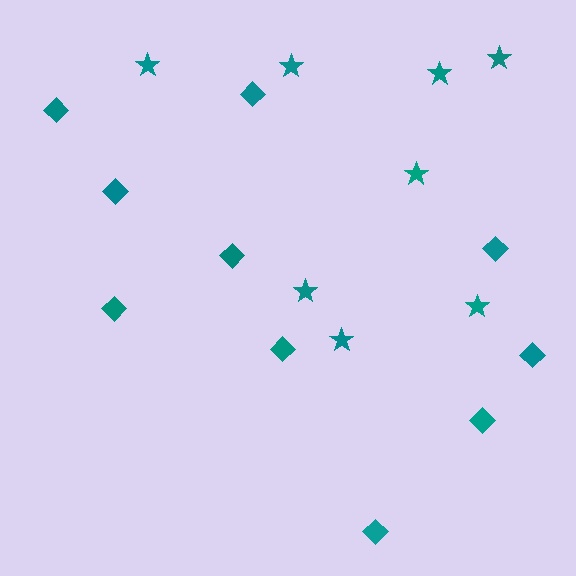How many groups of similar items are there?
There are 2 groups: one group of stars (8) and one group of diamonds (10).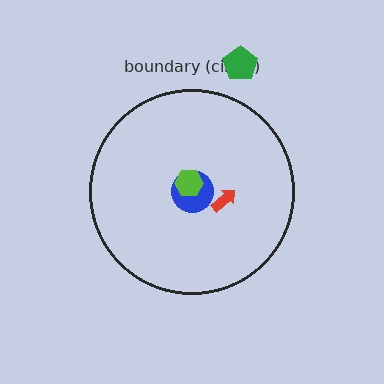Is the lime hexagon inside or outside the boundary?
Inside.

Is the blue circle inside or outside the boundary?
Inside.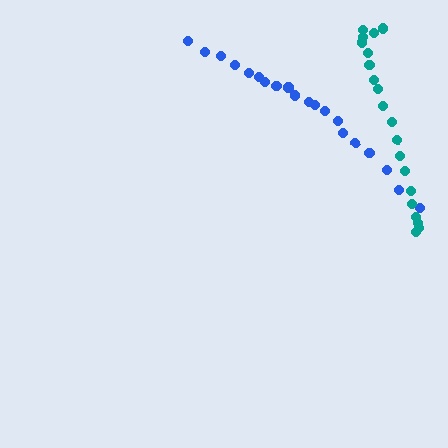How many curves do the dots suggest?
There are 2 distinct paths.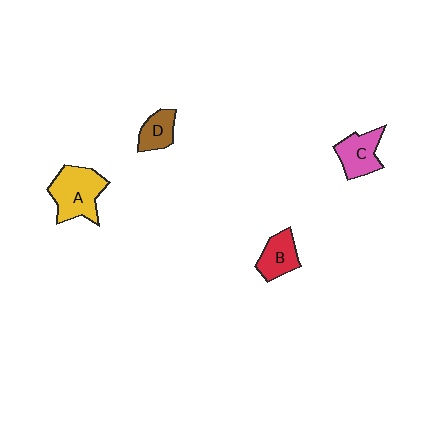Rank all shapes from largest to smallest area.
From largest to smallest: A (yellow), C (pink), B (red), D (brown).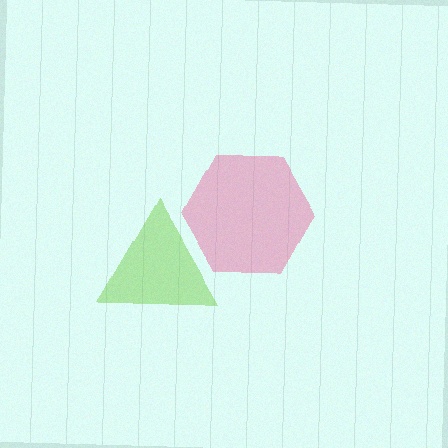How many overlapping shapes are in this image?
There are 2 overlapping shapes in the image.